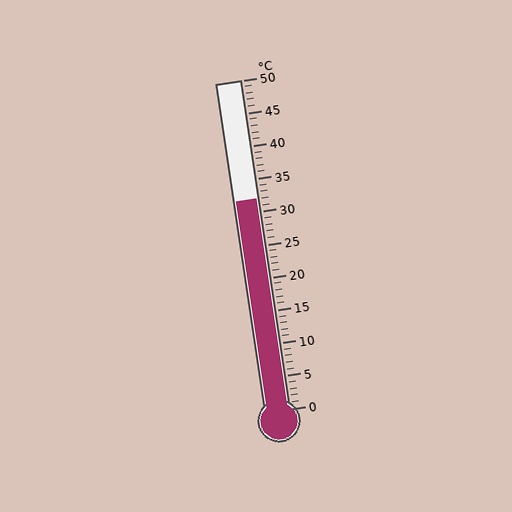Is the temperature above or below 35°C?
The temperature is below 35°C.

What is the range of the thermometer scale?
The thermometer scale ranges from 0°C to 50°C.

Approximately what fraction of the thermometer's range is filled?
The thermometer is filled to approximately 65% of its range.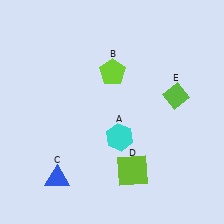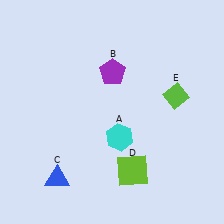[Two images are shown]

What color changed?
The pentagon (B) changed from lime in Image 1 to purple in Image 2.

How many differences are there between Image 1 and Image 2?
There is 1 difference between the two images.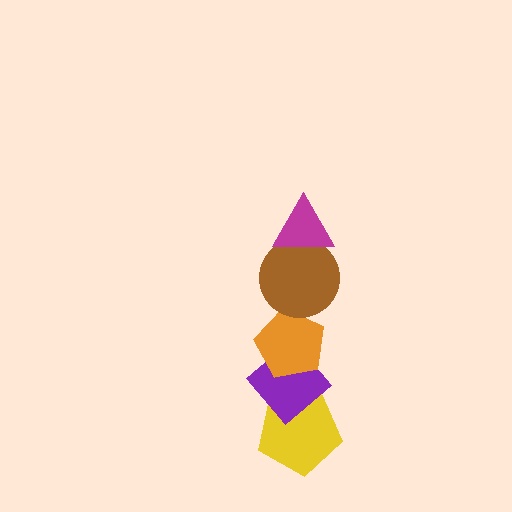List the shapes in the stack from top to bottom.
From top to bottom: the magenta triangle, the brown circle, the orange pentagon, the purple diamond, the yellow pentagon.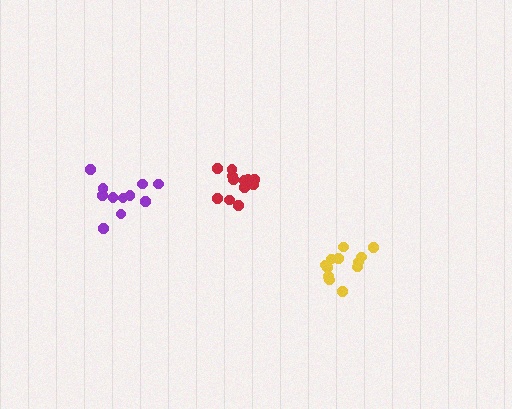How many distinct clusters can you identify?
There are 3 distinct clusters.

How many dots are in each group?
Group 1: 12 dots, Group 2: 11 dots, Group 3: 12 dots (35 total).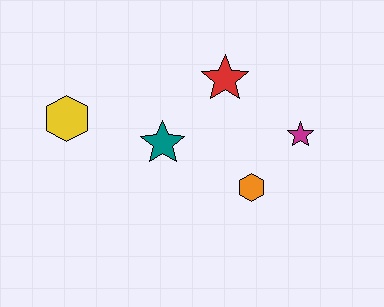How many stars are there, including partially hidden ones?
There are 3 stars.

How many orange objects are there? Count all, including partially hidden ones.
There is 1 orange object.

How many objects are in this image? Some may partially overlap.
There are 5 objects.